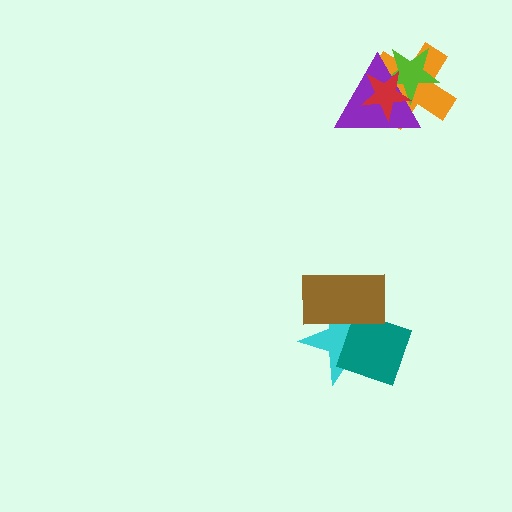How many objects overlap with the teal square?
2 objects overlap with the teal square.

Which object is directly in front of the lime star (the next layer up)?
The purple triangle is directly in front of the lime star.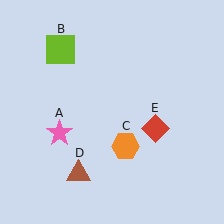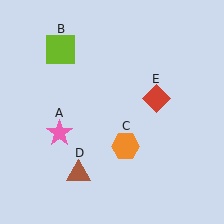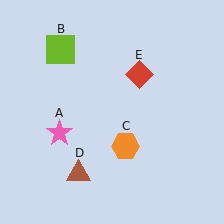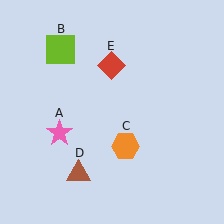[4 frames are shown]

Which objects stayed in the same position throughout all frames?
Pink star (object A) and lime square (object B) and orange hexagon (object C) and brown triangle (object D) remained stationary.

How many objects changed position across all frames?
1 object changed position: red diamond (object E).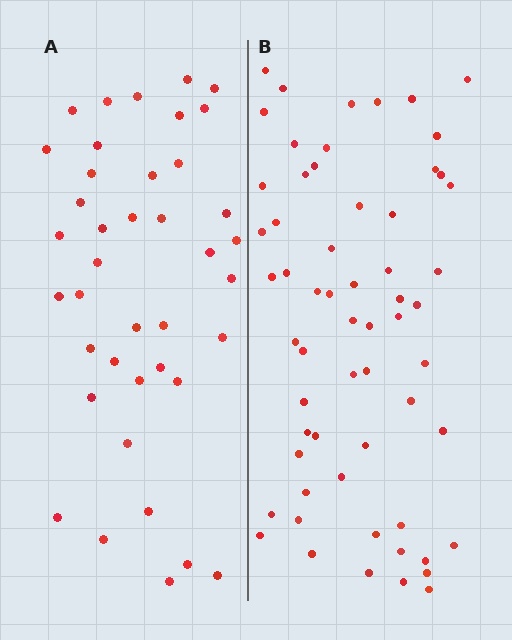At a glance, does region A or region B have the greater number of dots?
Region B (the right region) has more dots.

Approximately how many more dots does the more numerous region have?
Region B has approximately 20 more dots than region A.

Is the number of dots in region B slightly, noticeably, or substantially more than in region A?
Region B has substantially more. The ratio is roughly 1.5 to 1.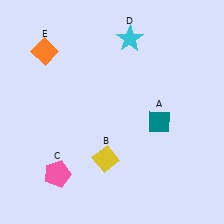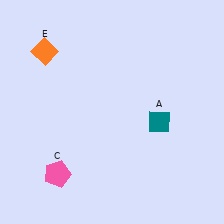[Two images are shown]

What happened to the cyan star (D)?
The cyan star (D) was removed in Image 2. It was in the top-right area of Image 1.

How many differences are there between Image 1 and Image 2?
There are 2 differences between the two images.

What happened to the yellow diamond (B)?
The yellow diamond (B) was removed in Image 2. It was in the bottom-left area of Image 1.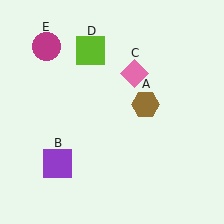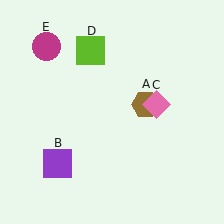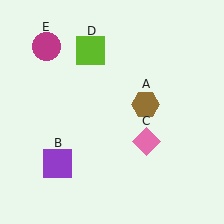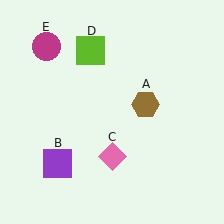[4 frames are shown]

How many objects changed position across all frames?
1 object changed position: pink diamond (object C).